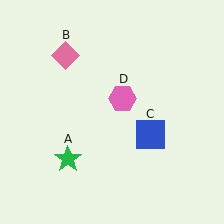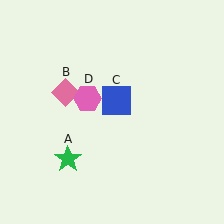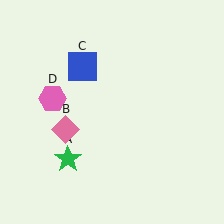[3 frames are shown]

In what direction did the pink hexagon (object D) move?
The pink hexagon (object D) moved left.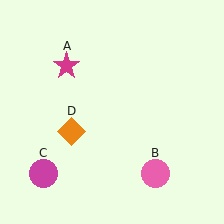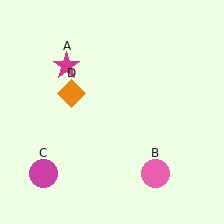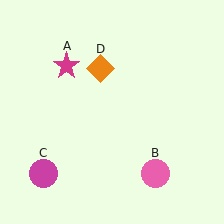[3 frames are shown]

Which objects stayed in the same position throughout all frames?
Magenta star (object A) and pink circle (object B) and magenta circle (object C) remained stationary.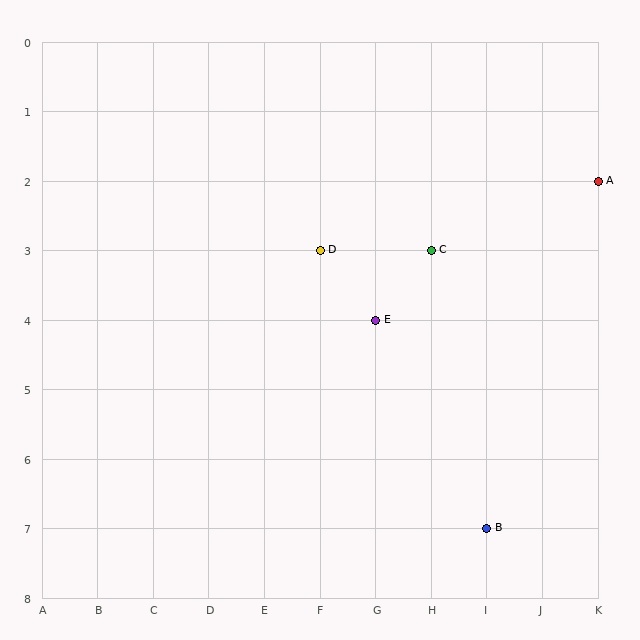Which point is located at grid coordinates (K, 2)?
Point A is at (K, 2).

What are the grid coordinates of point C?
Point C is at grid coordinates (H, 3).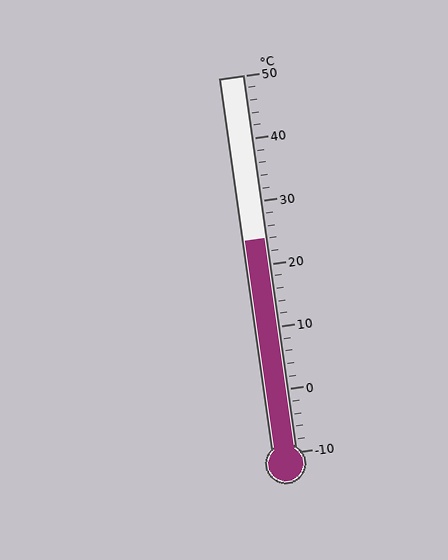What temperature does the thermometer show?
The thermometer shows approximately 24°C.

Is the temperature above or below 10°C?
The temperature is above 10°C.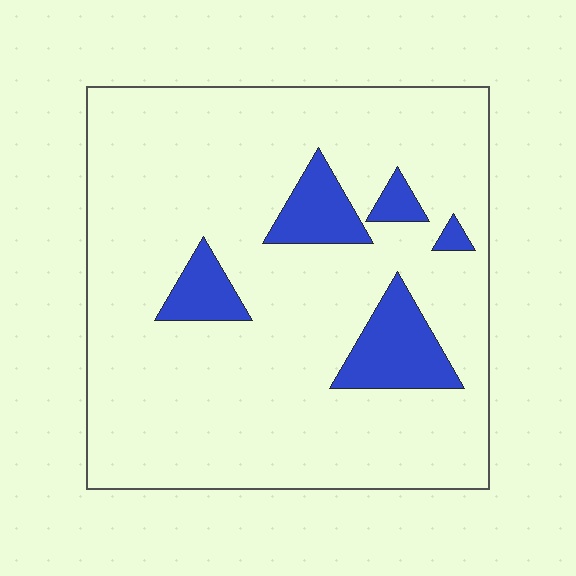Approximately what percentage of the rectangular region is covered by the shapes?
Approximately 15%.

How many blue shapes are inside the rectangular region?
5.